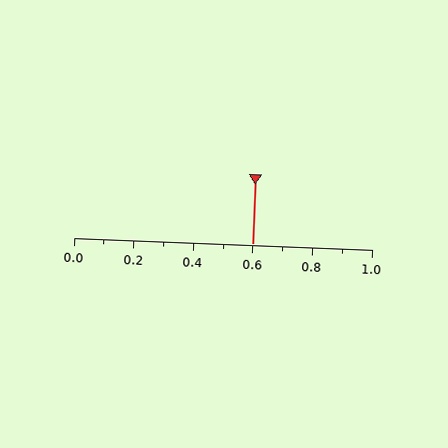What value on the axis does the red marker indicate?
The marker indicates approximately 0.6.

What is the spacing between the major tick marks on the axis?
The major ticks are spaced 0.2 apart.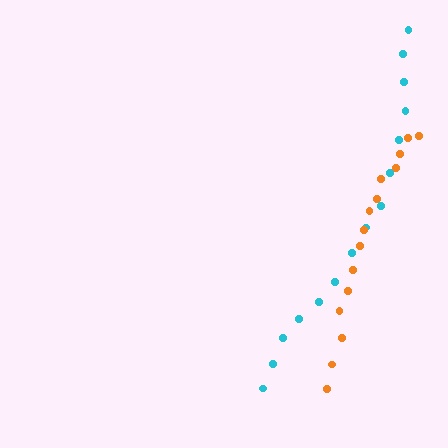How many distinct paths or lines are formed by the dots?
There are 2 distinct paths.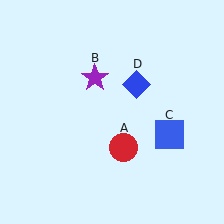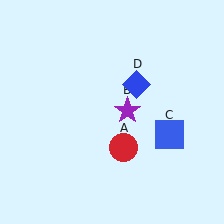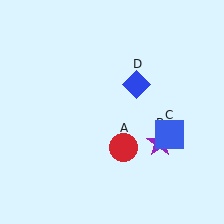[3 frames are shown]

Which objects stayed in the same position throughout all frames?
Red circle (object A) and blue square (object C) and blue diamond (object D) remained stationary.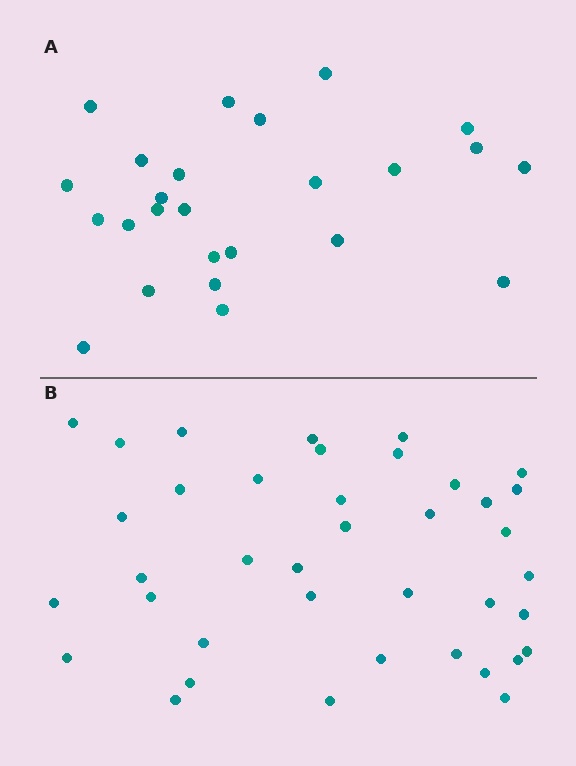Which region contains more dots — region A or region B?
Region B (the bottom region) has more dots.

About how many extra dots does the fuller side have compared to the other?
Region B has approximately 15 more dots than region A.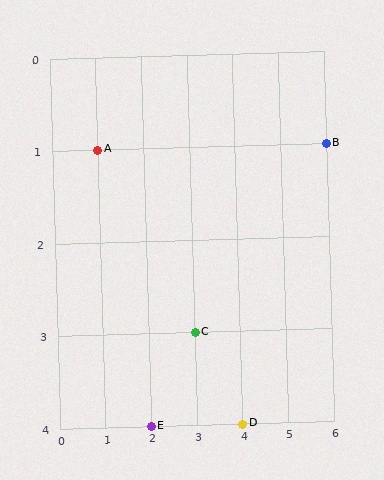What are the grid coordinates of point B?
Point B is at grid coordinates (6, 1).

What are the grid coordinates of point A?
Point A is at grid coordinates (1, 1).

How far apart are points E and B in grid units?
Points E and B are 4 columns and 3 rows apart (about 5.0 grid units diagonally).